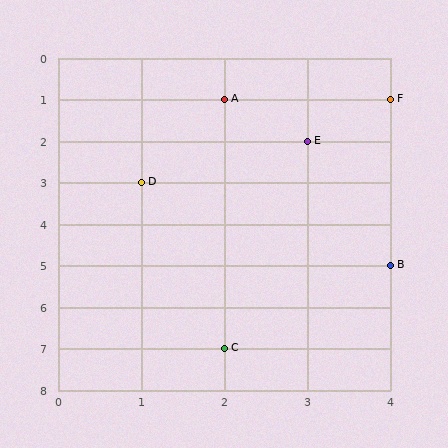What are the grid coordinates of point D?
Point D is at grid coordinates (1, 3).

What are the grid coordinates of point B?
Point B is at grid coordinates (4, 5).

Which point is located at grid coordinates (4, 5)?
Point B is at (4, 5).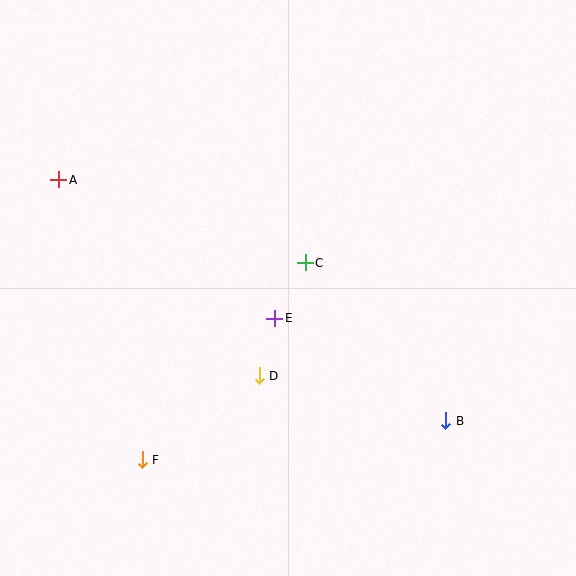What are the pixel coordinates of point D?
Point D is at (259, 376).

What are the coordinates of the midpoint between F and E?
The midpoint between F and E is at (208, 389).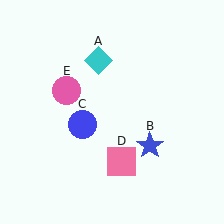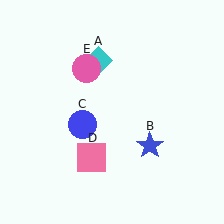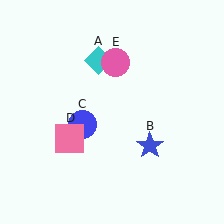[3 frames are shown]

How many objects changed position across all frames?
2 objects changed position: pink square (object D), pink circle (object E).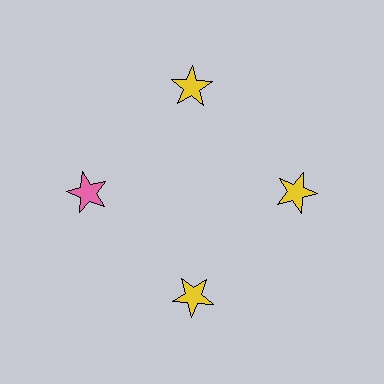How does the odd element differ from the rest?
It has a different color: pink instead of yellow.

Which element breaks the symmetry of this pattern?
The pink star at roughly the 9 o'clock position breaks the symmetry. All other shapes are yellow stars.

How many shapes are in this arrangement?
There are 4 shapes arranged in a ring pattern.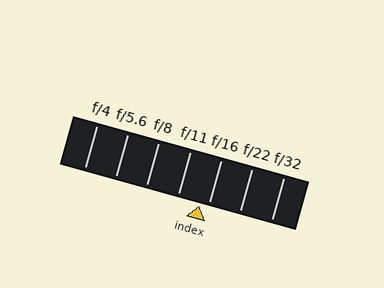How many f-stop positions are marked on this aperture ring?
There are 7 f-stop positions marked.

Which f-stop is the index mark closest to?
The index mark is closest to f/16.